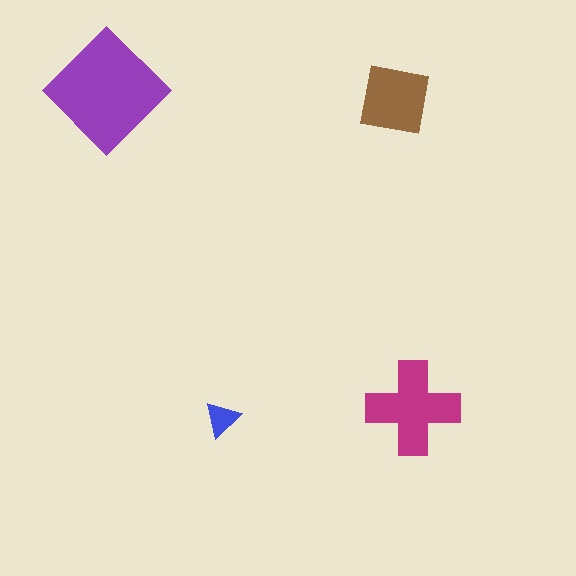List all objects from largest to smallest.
The purple diamond, the magenta cross, the brown square, the blue triangle.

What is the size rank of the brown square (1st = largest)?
3rd.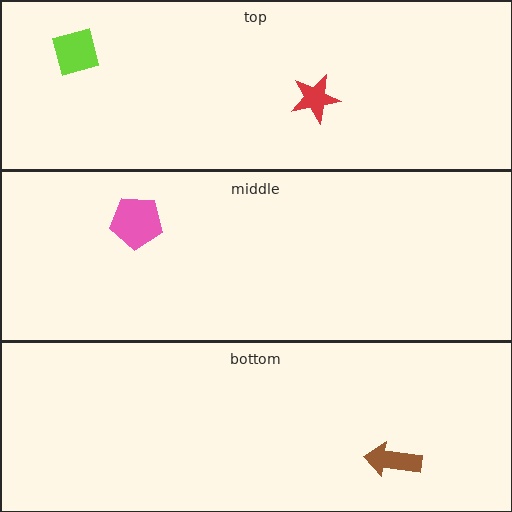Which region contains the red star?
The top region.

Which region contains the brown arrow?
The bottom region.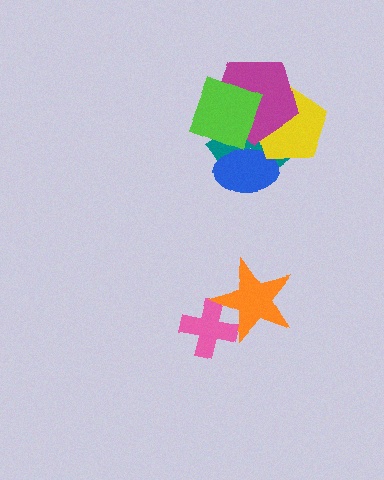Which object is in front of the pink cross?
The orange star is in front of the pink cross.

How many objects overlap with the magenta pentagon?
3 objects overlap with the magenta pentagon.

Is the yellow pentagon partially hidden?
Yes, it is partially covered by another shape.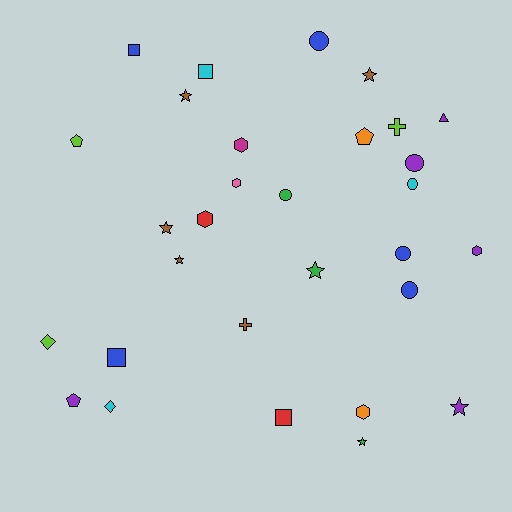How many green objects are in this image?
There are 3 green objects.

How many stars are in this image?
There are 7 stars.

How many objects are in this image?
There are 30 objects.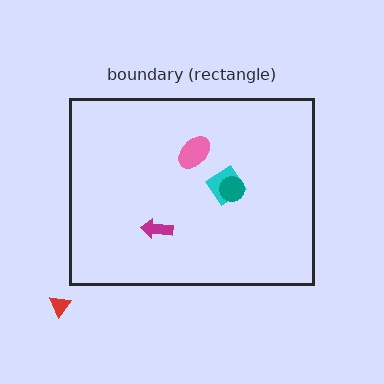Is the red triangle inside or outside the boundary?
Outside.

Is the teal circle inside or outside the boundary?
Inside.